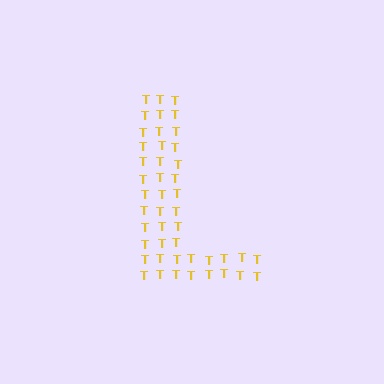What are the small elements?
The small elements are letter T's.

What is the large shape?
The large shape is the letter L.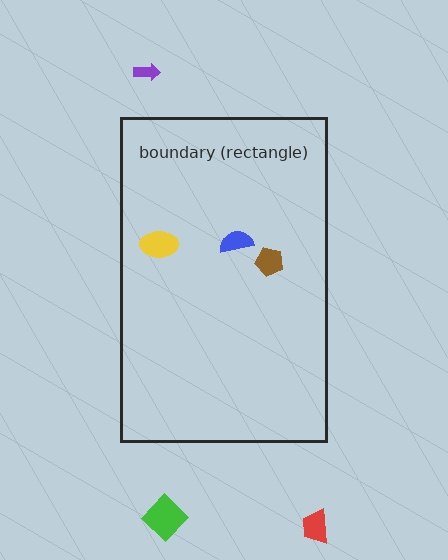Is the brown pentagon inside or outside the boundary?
Inside.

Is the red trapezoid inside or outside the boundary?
Outside.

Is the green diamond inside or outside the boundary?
Outside.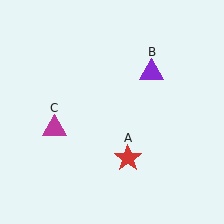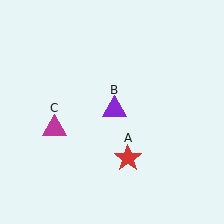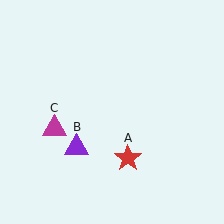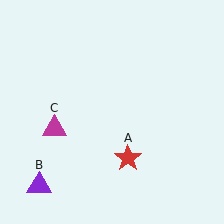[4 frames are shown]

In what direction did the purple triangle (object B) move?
The purple triangle (object B) moved down and to the left.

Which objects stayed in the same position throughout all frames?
Red star (object A) and magenta triangle (object C) remained stationary.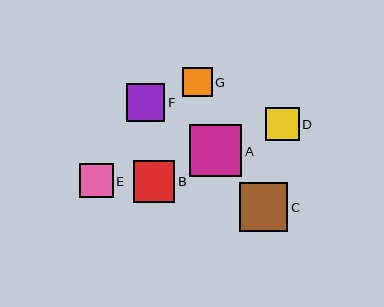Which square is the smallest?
Square G is the smallest with a size of approximately 30 pixels.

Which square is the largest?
Square A is the largest with a size of approximately 52 pixels.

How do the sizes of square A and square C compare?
Square A and square C are approximately the same size.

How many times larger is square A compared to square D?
Square A is approximately 1.6 times the size of square D.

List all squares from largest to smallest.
From largest to smallest: A, C, B, F, E, D, G.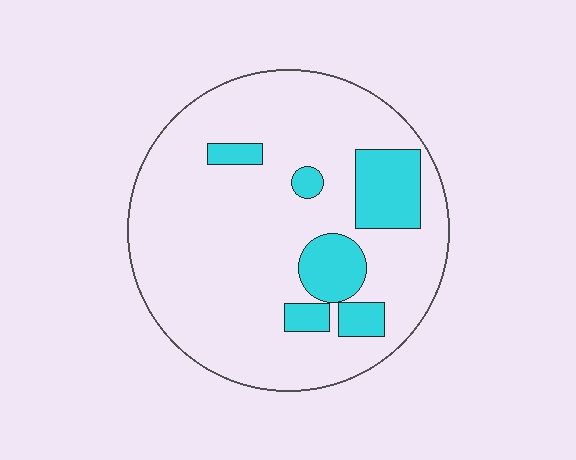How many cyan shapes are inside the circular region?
6.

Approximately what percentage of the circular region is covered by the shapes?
Approximately 15%.